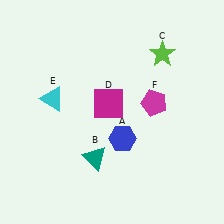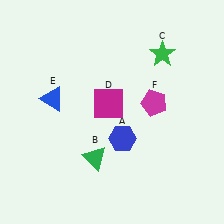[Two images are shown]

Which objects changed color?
B changed from teal to green. C changed from lime to green. E changed from cyan to blue.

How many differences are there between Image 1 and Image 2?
There are 3 differences between the two images.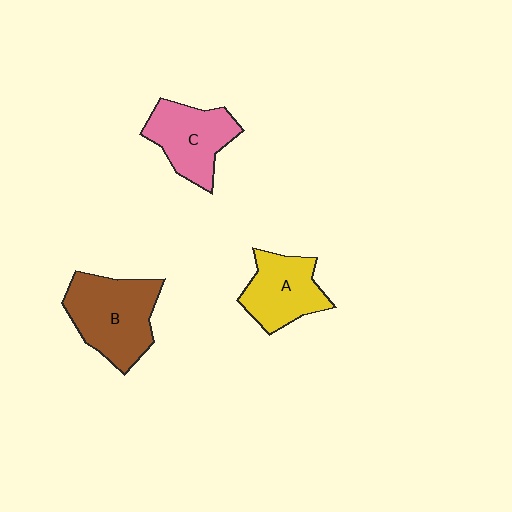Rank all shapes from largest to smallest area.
From largest to smallest: B (brown), C (pink), A (yellow).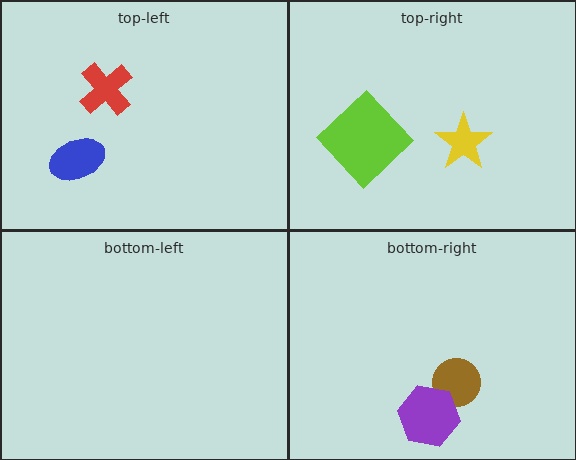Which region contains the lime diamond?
The top-right region.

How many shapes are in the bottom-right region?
2.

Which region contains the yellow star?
The top-right region.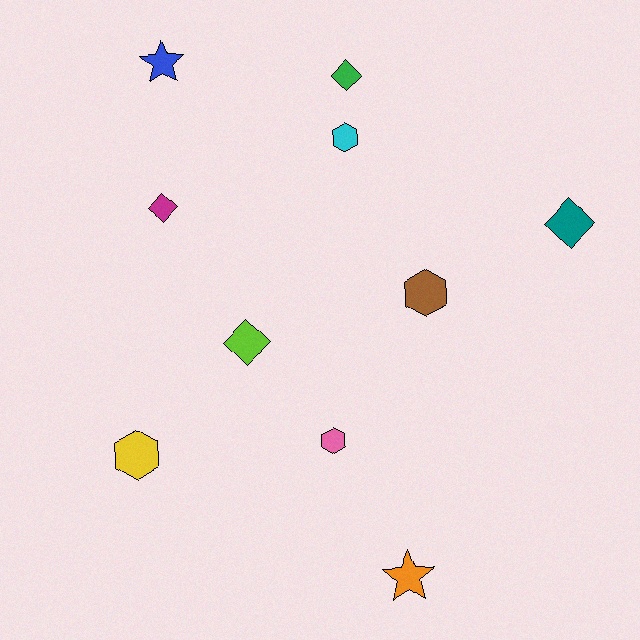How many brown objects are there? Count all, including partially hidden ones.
There is 1 brown object.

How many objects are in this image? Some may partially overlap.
There are 10 objects.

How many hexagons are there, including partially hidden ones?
There are 4 hexagons.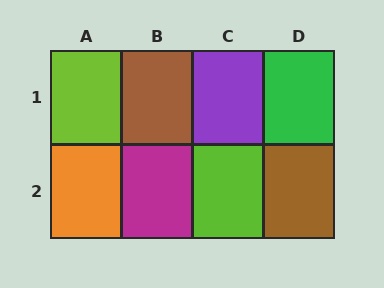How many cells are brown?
2 cells are brown.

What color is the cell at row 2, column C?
Lime.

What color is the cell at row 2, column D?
Brown.